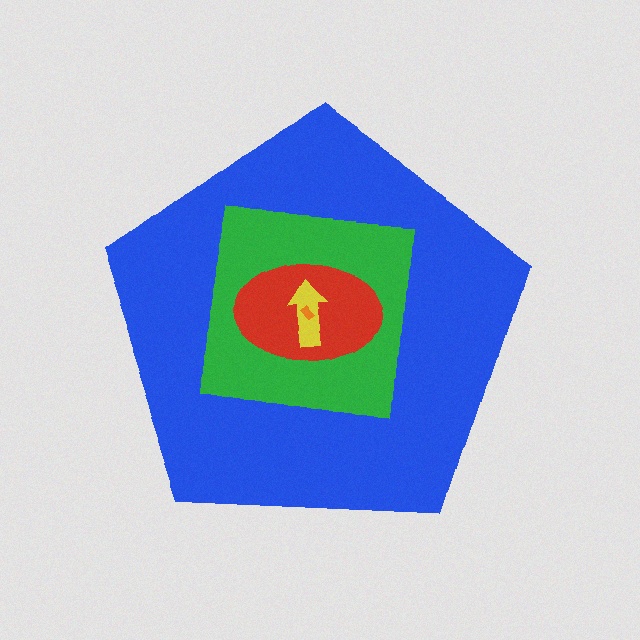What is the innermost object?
The orange rectangle.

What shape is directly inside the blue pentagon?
The green square.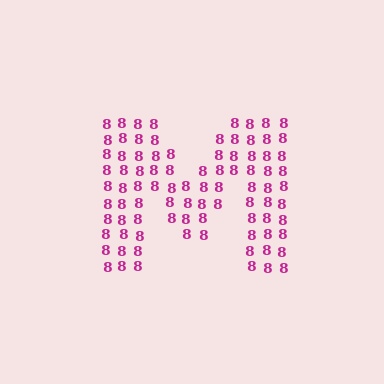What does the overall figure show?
The overall figure shows the letter M.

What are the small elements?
The small elements are digit 8's.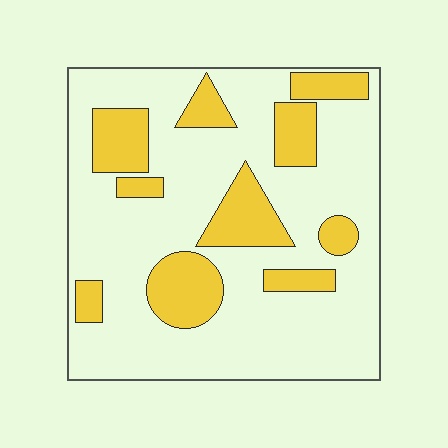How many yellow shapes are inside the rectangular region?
10.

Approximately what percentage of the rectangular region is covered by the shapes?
Approximately 25%.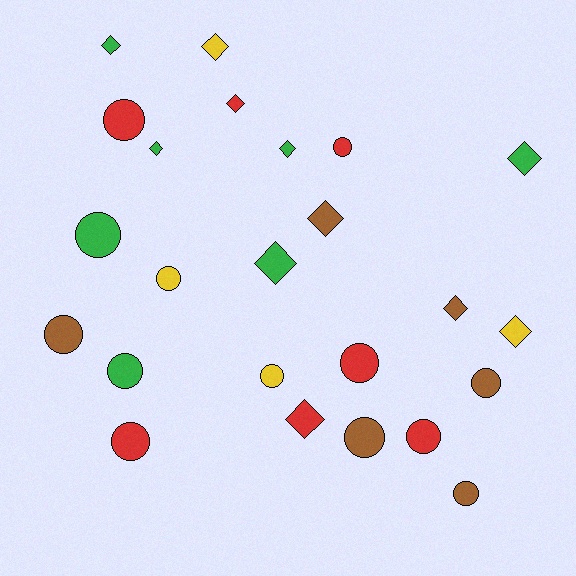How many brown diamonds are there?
There are 2 brown diamonds.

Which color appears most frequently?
Green, with 7 objects.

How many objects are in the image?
There are 24 objects.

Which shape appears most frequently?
Circle, with 13 objects.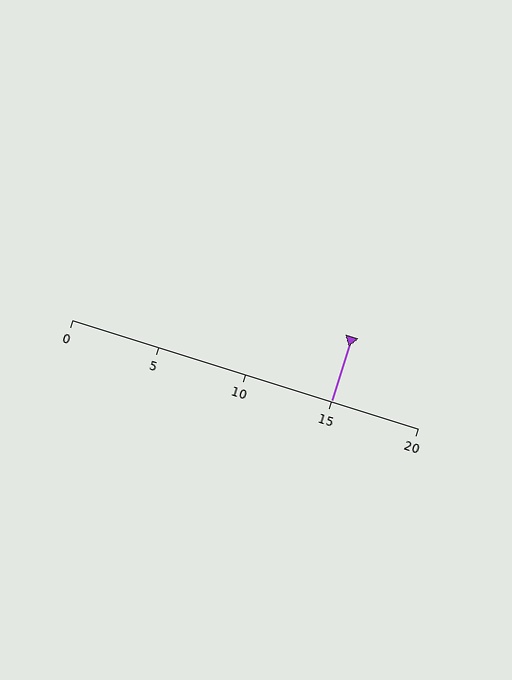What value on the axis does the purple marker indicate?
The marker indicates approximately 15.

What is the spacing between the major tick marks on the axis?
The major ticks are spaced 5 apart.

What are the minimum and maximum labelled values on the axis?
The axis runs from 0 to 20.